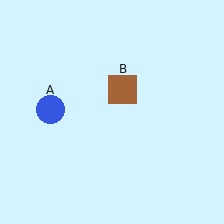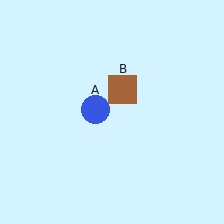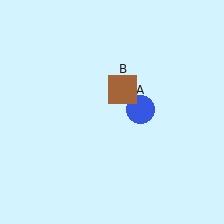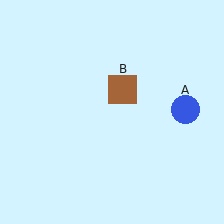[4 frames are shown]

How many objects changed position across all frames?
1 object changed position: blue circle (object A).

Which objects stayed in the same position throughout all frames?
Brown square (object B) remained stationary.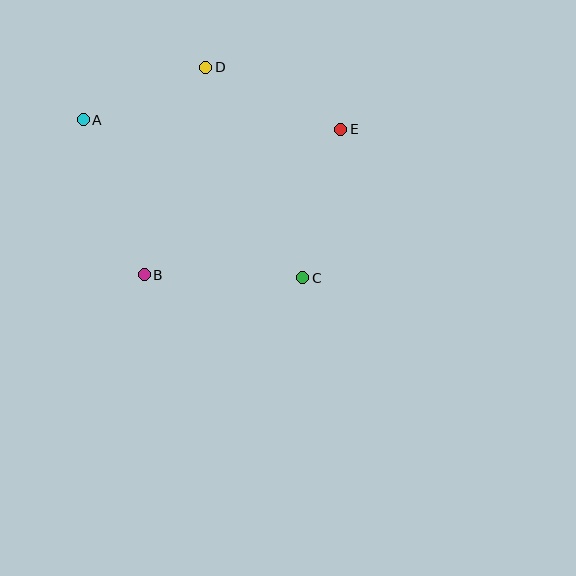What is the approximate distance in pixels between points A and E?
The distance between A and E is approximately 257 pixels.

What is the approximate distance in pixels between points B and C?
The distance between B and C is approximately 158 pixels.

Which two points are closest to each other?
Points A and D are closest to each other.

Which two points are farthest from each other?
Points A and C are farthest from each other.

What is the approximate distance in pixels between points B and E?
The distance between B and E is approximately 244 pixels.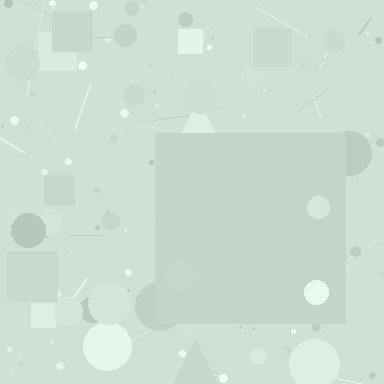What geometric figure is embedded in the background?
A square is embedded in the background.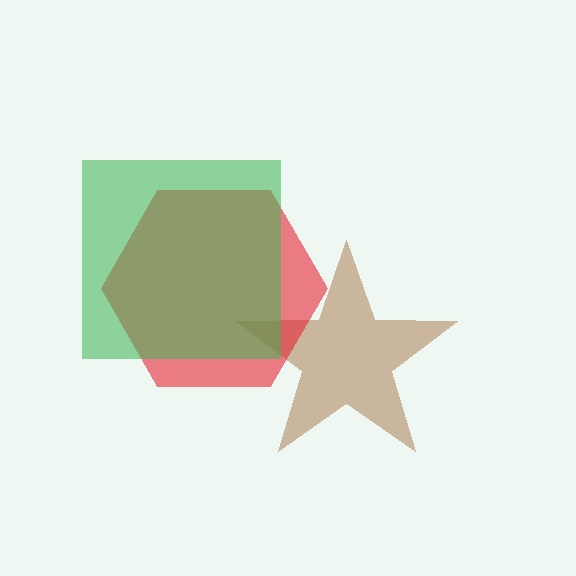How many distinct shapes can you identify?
There are 3 distinct shapes: a brown star, a red hexagon, a green square.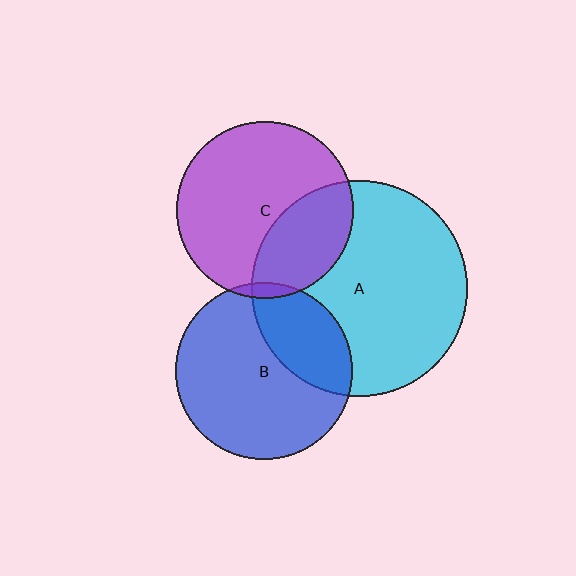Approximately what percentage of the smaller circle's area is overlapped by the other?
Approximately 5%.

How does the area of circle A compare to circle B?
Approximately 1.5 times.